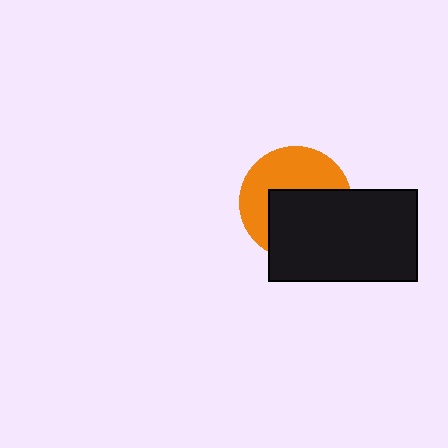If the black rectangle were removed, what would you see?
You would see the complete orange circle.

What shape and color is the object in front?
The object in front is a black rectangle.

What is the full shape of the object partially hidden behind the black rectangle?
The partially hidden object is an orange circle.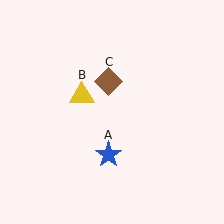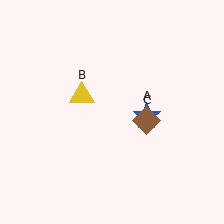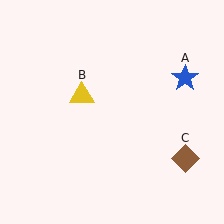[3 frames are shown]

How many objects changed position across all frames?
2 objects changed position: blue star (object A), brown diamond (object C).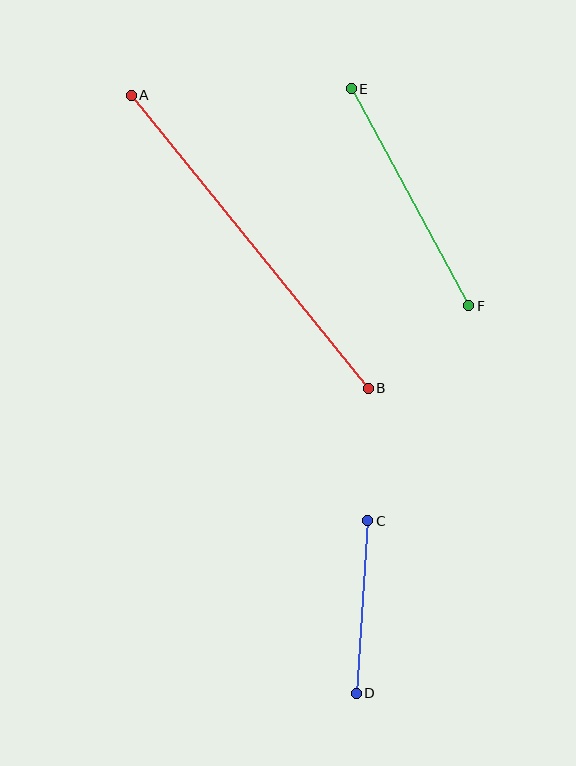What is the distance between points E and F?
The distance is approximately 247 pixels.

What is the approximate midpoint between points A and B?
The midpoint is at approximately (250, 242) pixels.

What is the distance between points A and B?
The distance is approximately 377 pixels.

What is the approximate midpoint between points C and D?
The midpoint is at approximately (362, 607) pixels.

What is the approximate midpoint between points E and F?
The midpoint is at approximately (410, 197) pixels.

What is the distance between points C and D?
The distance is approximately 173 pixels.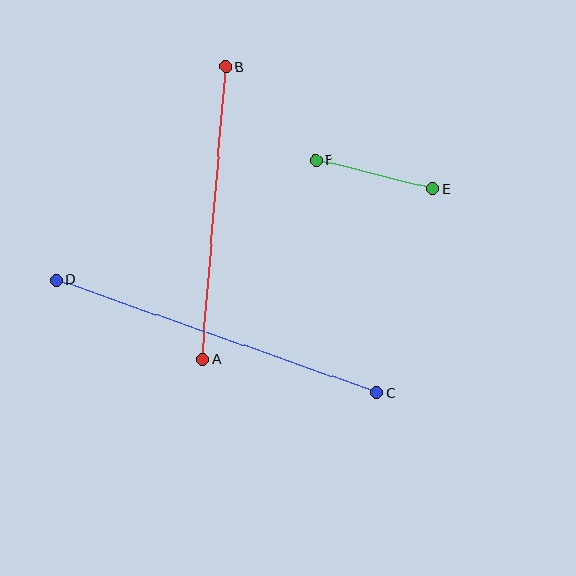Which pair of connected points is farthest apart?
Points C and D are farthest apart.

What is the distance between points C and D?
The distance is approximately 340 pixels.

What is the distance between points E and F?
The distance is approximately 120 pixels.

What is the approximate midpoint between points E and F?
The midpoint is at approximately (374, 174) pixels.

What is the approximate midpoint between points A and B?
The midpoint is at approximately (214, 213) pixels.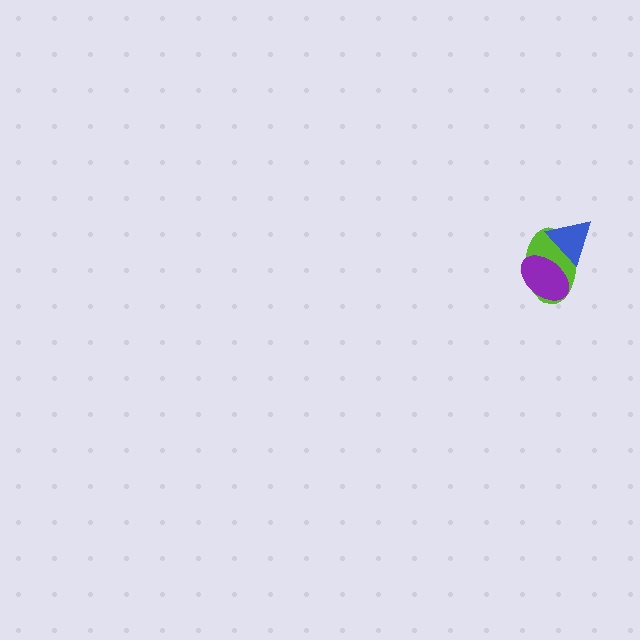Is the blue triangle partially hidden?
No, no other shape covers it.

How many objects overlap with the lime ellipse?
2 objects overlap with the lime ellipse.